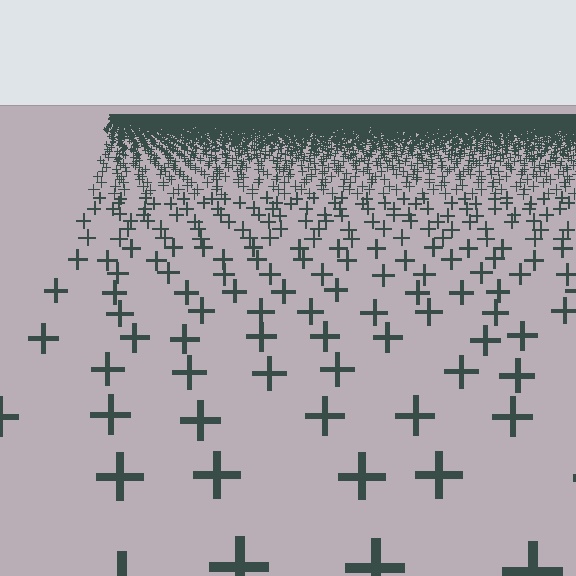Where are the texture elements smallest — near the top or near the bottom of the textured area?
Near the top.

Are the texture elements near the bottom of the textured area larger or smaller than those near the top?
Larger. Near the bottom, elements are closer to the viewer and appear at a bigger on-screen size.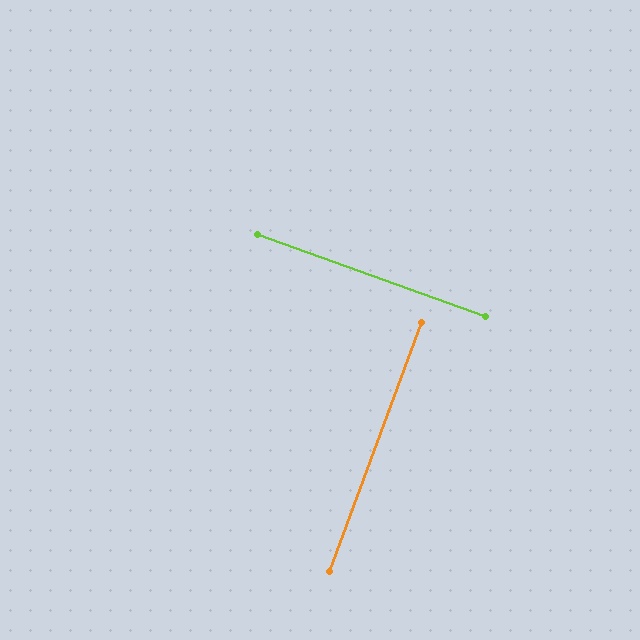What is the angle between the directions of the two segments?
Approximately 89 degrees.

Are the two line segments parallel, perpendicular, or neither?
Perpendicular — they meet at approximately 89°.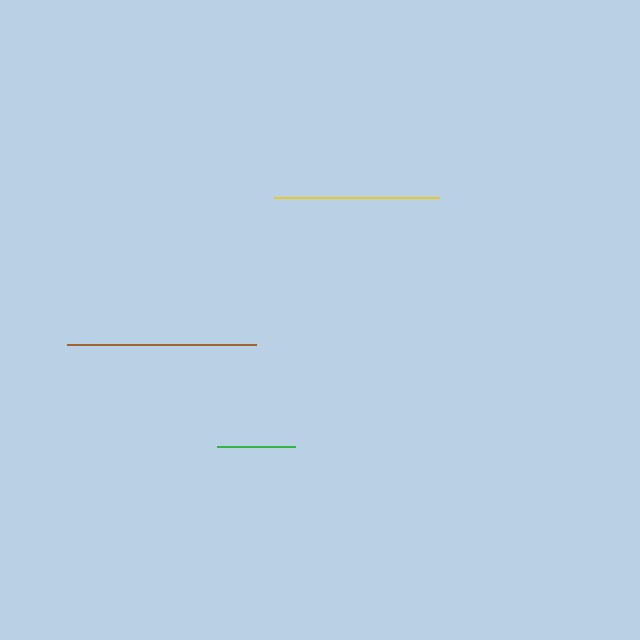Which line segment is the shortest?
The green line is the shortest at approximately 77 pixels.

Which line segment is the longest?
The brown line is the longest at approximately 190 pixels.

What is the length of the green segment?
The green segment is approximately 77 pixels long.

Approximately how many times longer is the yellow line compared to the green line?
The yellow line is approximately 2.1 times the length of the green line.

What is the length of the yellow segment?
The yellow segment is approximately 164 pixels long.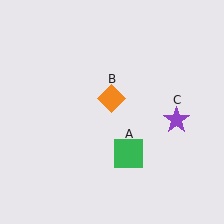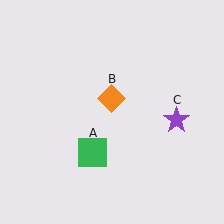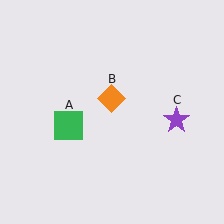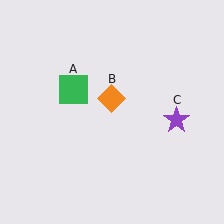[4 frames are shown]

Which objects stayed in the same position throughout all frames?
Orange diamond (object B) and purple star (object C) remained stationary.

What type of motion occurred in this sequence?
The green square (object A) rotated clockwise around the center of the scene.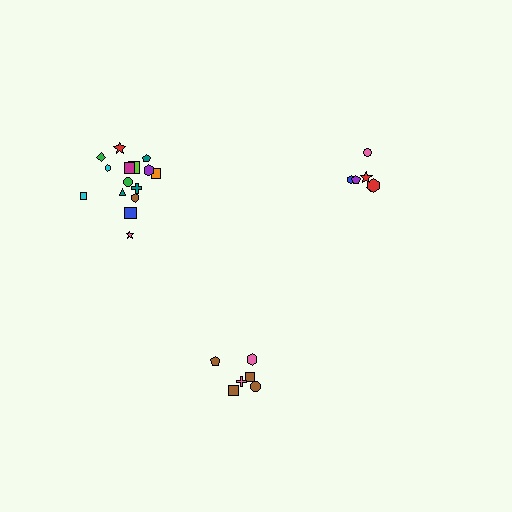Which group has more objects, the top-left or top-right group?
The top-left group.